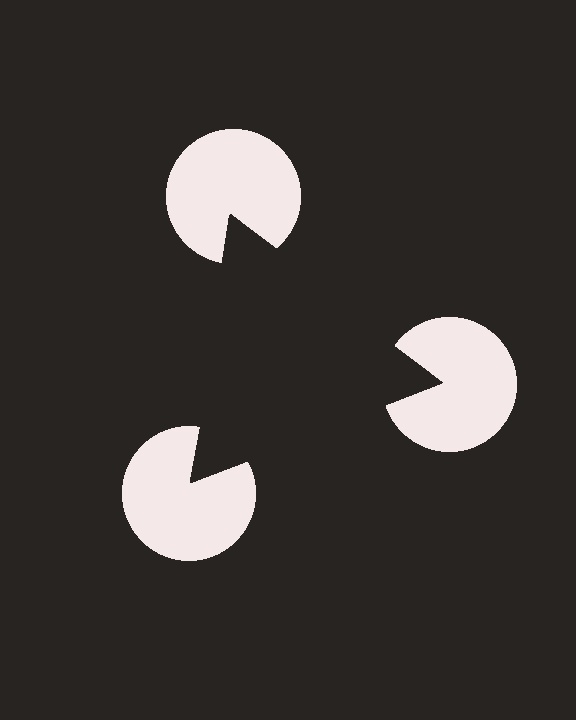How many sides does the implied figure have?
3 sides.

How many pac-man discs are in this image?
There are 3 — one at each vertex of the illusory triangle.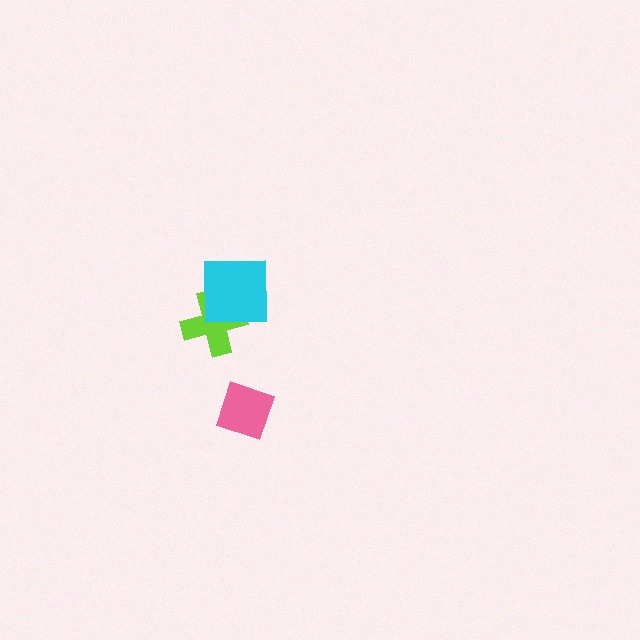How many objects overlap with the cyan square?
1 object overlaps with the cyan square.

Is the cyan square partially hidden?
No, no other shape covers it.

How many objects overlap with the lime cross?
1 object overlaps with the lime cross.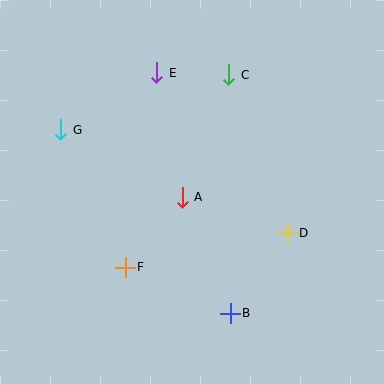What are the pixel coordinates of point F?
Point F is at (125, 267).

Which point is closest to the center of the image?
Point A at (182, 197) is closest to the center.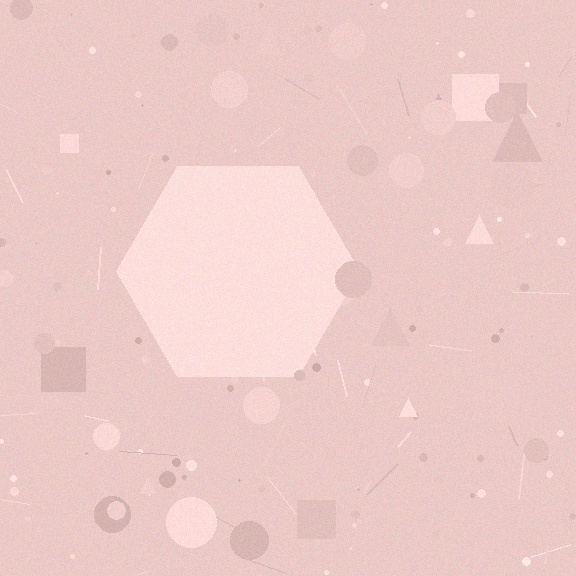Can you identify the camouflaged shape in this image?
The camouflaged shape is a hexagon.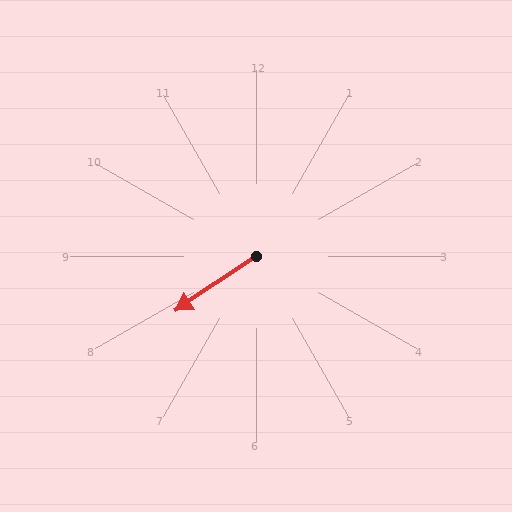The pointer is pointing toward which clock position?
Roughly 8 o'clock.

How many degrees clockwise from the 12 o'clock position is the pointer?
Approximately 236 degrees.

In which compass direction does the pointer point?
Southwest.